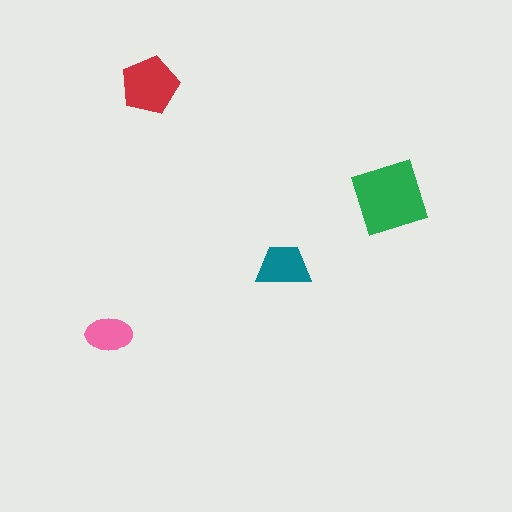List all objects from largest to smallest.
The green square, the red pentagon, the teal trapezoid, the pink ellipse.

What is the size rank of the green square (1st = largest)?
1st.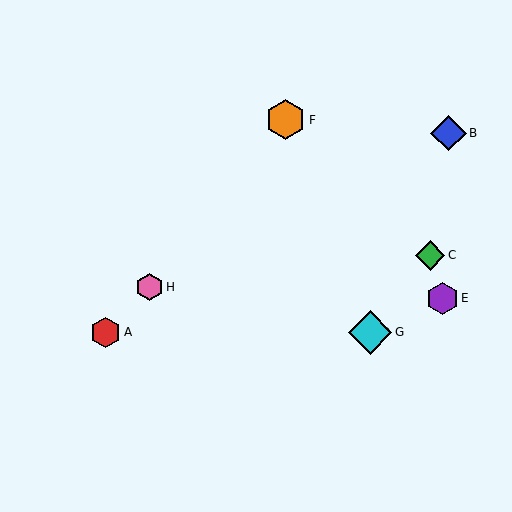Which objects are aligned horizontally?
Objects A, D, G are aligned horizontally.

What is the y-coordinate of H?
Object H is at y≈287.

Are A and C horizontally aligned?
No, A is at y≈332 and C is at y≈255.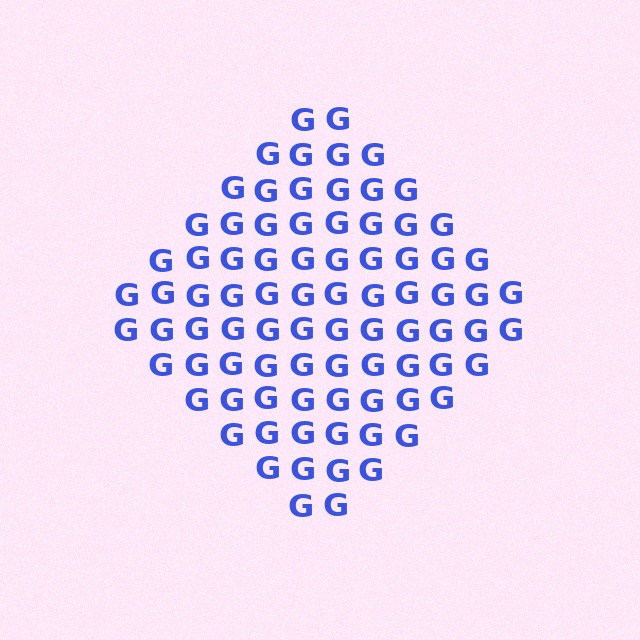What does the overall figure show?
The overall figure shows a diamond.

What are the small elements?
The small elements are letter G's.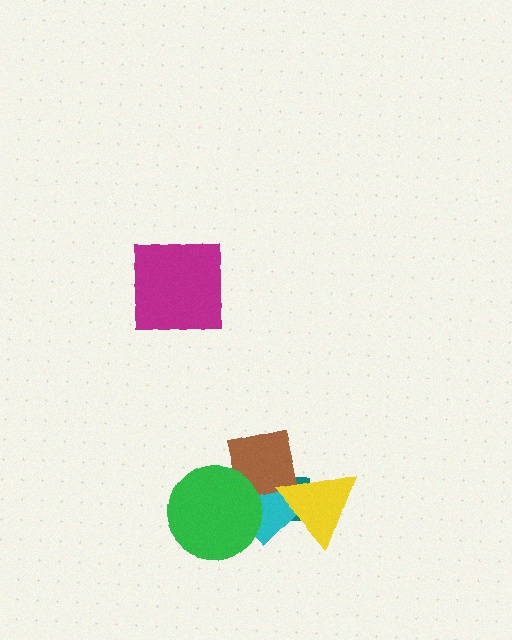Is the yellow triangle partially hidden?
No, no other shape covers it.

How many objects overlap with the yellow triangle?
3 objects overlap with the yellow triangle.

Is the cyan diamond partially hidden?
Yes, it is partially covered by another shape.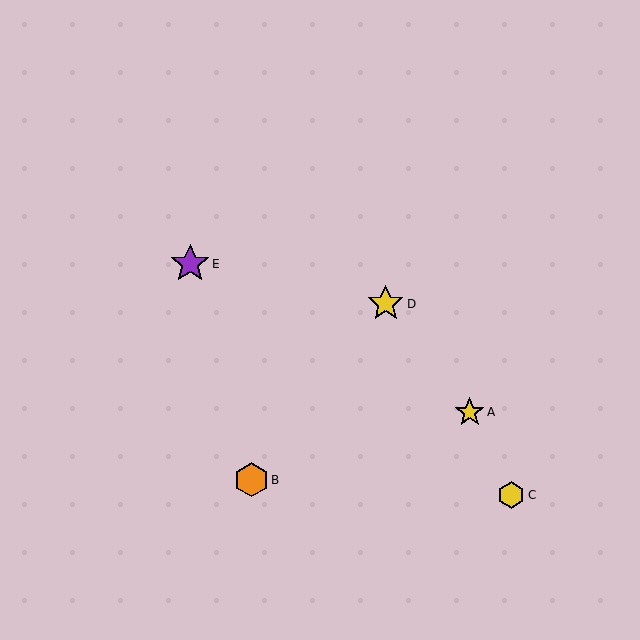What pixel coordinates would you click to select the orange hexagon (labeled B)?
Click at (251, 480) to select the orange hexagon B.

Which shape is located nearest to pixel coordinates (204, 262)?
The purple star (labeled E) at (190, 264) is nearest to that location.